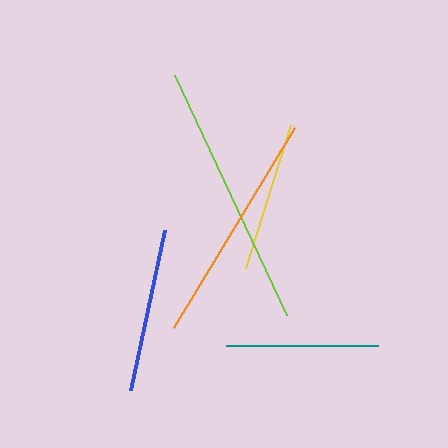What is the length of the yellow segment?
The yellow segment is approximately 150 pixels long.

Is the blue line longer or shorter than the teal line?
The blue line is longer than the teal line.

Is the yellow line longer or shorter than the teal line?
The teal line is longer than the yellow line.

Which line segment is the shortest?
The yellow line is the shortest at approximately 150 pixels.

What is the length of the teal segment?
The teal segment is approximately 152 pixels long.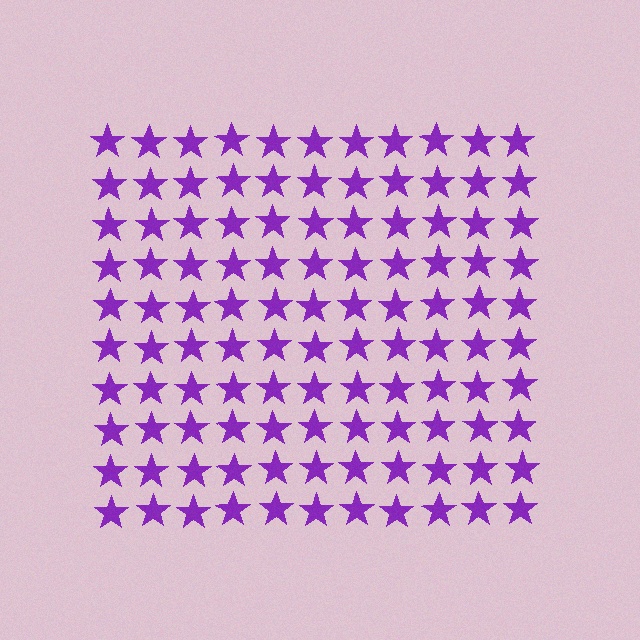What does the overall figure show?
The overall figure shows a square.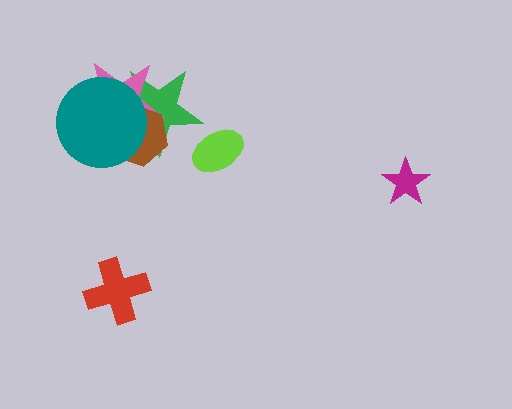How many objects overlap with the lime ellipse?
0 objects overlap with the lime ellipse.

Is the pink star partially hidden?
Yes, it is partially covered by another shape.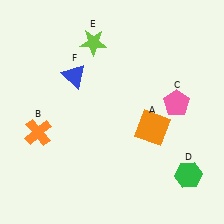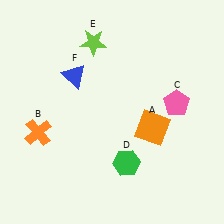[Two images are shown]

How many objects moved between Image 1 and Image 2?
1 object moved between the two images.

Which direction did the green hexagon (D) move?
The green hexagon (D) moved left.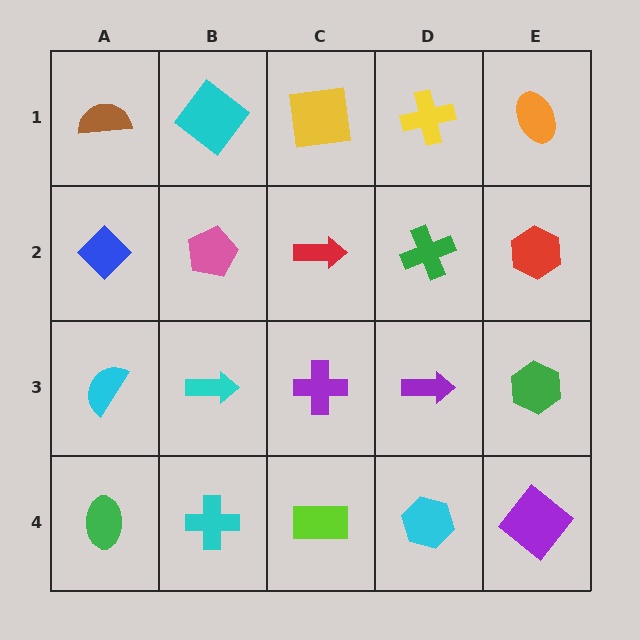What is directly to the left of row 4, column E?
A cyan hexagon.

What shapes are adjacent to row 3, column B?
A pink pentagon (row 2, column B), a cyan cross (row 4, column B), a cyan semicircle (row 3, column A), a purple cross (row 3, column C).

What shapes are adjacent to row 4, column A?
A cyan semicircle (row 3, column A), a cyan cross (row 4, column B).